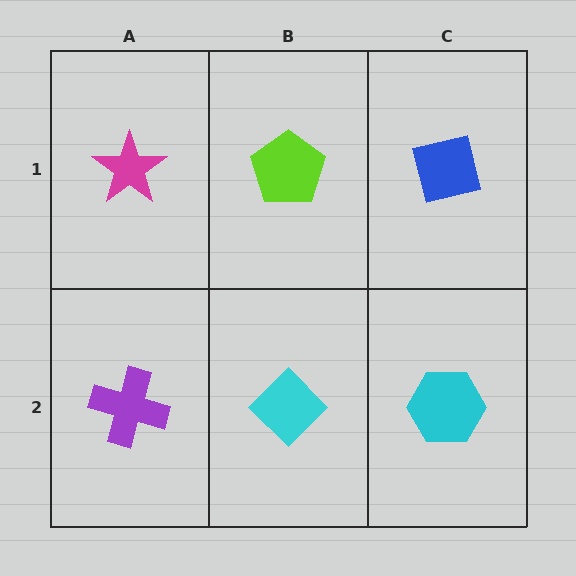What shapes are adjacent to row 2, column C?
A blue square (row 1, column C), a cyan diamond (row 2, column B).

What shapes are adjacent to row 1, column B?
A cyan diamond (row 2, column B), a magenta star (row 1, column A), a blue square (row 1, column C).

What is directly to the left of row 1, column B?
A magenta star.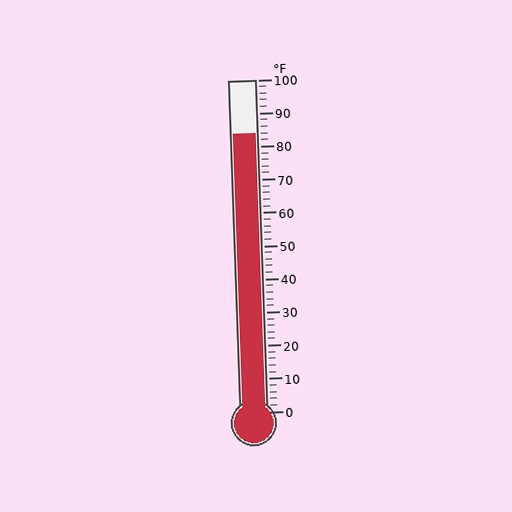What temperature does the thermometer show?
The thermometer shows approximately 84°F.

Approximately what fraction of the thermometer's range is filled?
The thermometer is filled to approximately 85% of its range.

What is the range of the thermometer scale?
The thermometer scale ranges from 0°F to 100°F.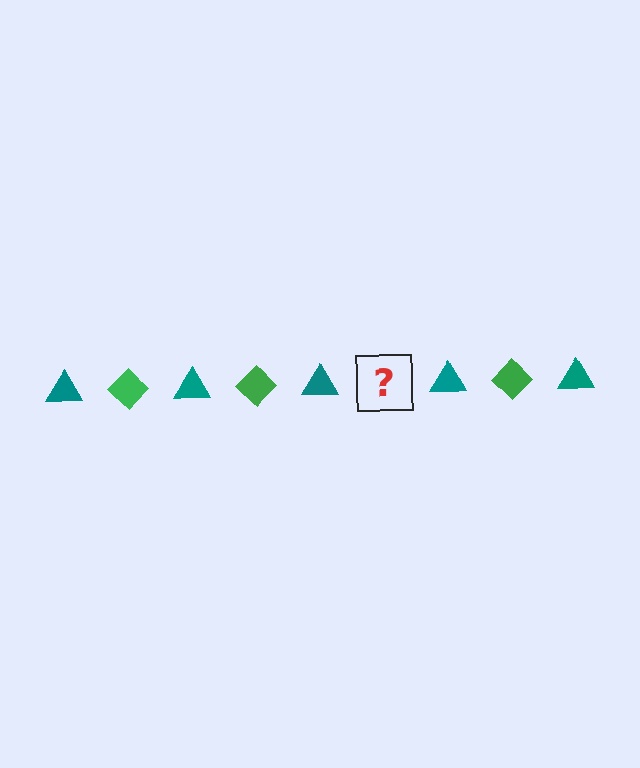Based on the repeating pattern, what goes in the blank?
The blank should be a green diamond.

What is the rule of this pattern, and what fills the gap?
The rule is that the pattern alternates between teal triangle and green diamond. The gap should be filled with a green diamond.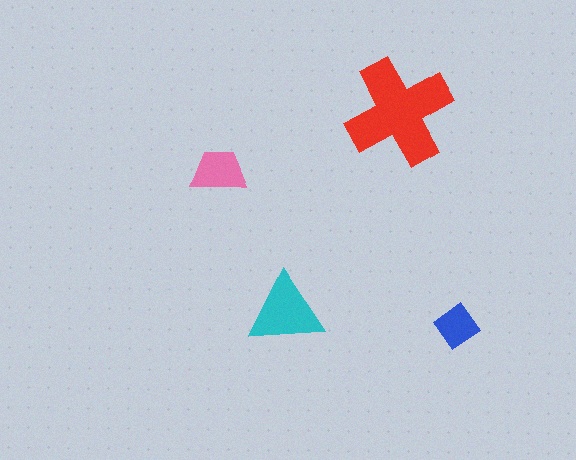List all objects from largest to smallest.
The red cross, the cyan triangle, the pink trapezoid, the blue diamond.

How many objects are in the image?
There are 4 objects in the image.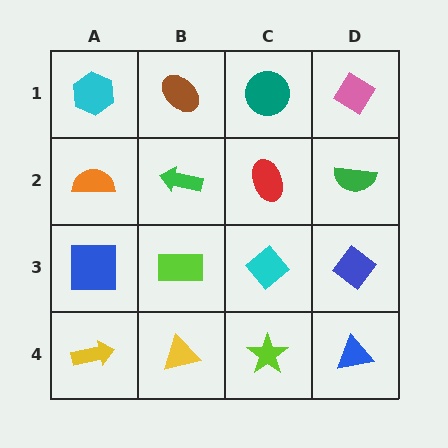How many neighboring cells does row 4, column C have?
3.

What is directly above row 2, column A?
A cyan hexagon.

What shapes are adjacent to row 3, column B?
A green arrow (row 2, column B), a yellow triangle (row 4, column B), a blue square (row 3, column A), a cyan diamond (row 3, column C).